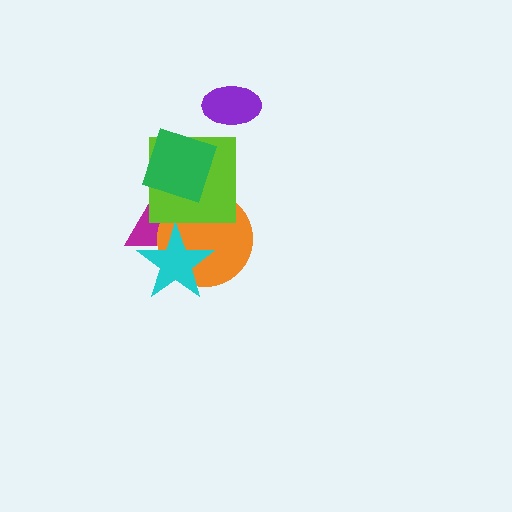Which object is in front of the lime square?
The green diamond is in front of the lime square.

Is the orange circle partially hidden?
Yes, it is partially covered by another shape.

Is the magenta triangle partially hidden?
Yes, it is partially covered by another shape.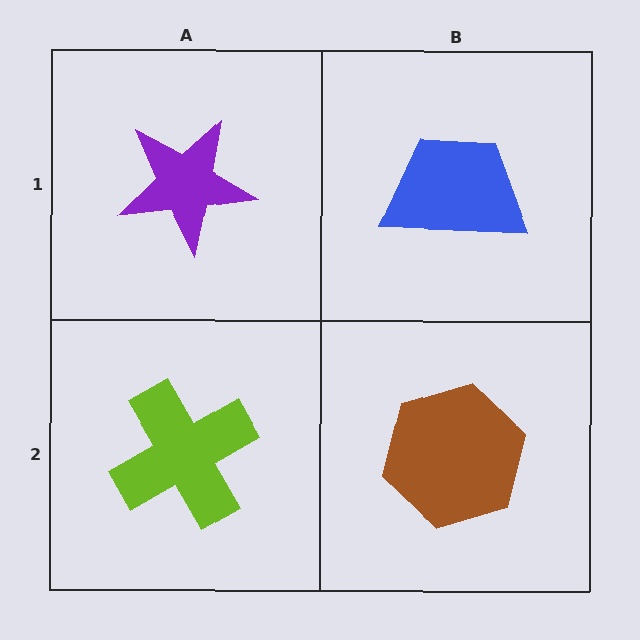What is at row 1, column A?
A purple star.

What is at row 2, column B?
A brown hexagon.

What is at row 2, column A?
A lime cross.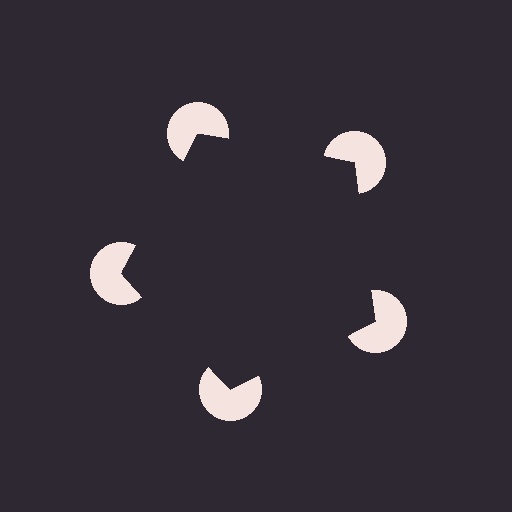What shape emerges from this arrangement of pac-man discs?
An illusory pentagon — its edges are inferred from the aligned wedge cuts in the pac-man discs, not physically drawn.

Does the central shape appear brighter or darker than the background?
It typically appears slightly darker than the background, even though no actual brightness change is drawn.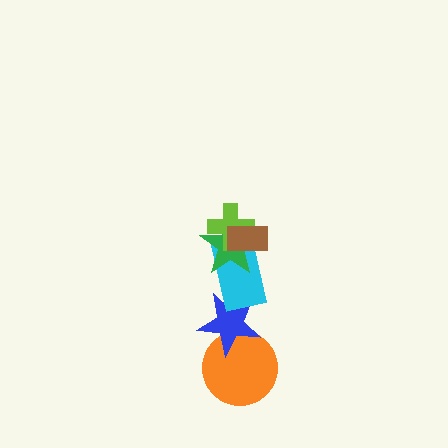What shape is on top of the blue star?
The cyan rectangle is on top of the blue star.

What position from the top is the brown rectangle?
The brown rectangle is 1st from the top.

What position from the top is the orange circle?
The orange circle is 6th from the top.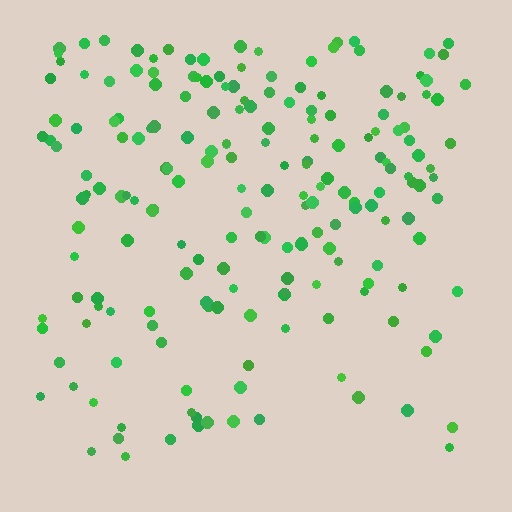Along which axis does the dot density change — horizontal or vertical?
Vertical.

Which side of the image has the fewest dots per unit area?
The bottom.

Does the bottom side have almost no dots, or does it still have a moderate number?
Still a moderate number, just noticeably fewer than the top.